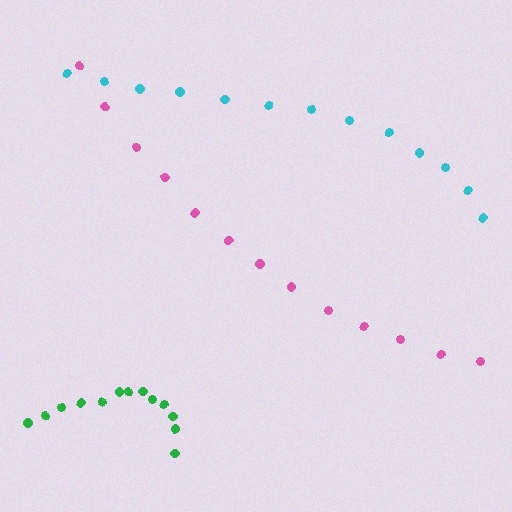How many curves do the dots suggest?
There are 3 distinct paths.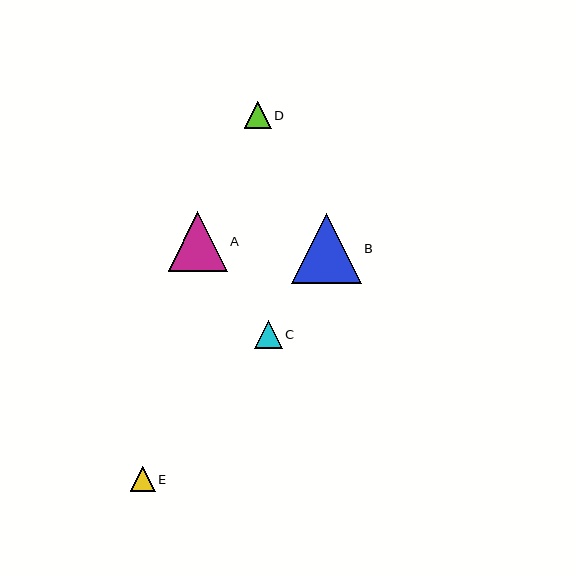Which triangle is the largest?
Triangle B is the largest with a size of approximately 70 pixels.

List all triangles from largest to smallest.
From largest to smallest: B, A, C, D, E.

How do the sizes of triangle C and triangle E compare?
Triangle C and triangle E are approximately the same size.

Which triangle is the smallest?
Triangle E is the smallest with a size of approximately 25 pixels.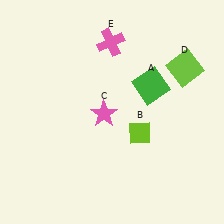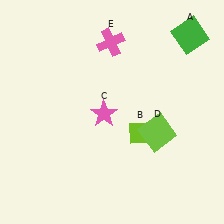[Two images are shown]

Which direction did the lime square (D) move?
The lime square (D) moved down.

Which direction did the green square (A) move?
The green square (A) moved up.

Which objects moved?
The objects that moved are: the green square (A), the lime square (D).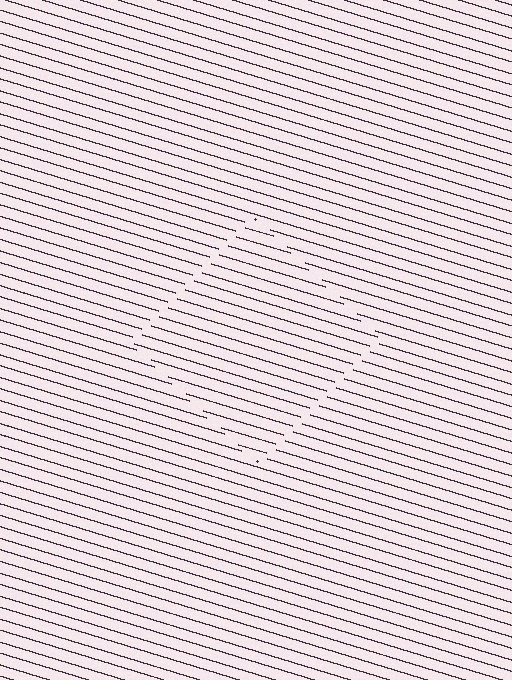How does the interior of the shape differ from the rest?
The interior of the shape contains the same grating, shifted by half a period — the contour is defined by the phase discontinuity where line-ends from the inner and outer gratings abut.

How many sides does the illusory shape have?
4 sides — the line-ends trace a square.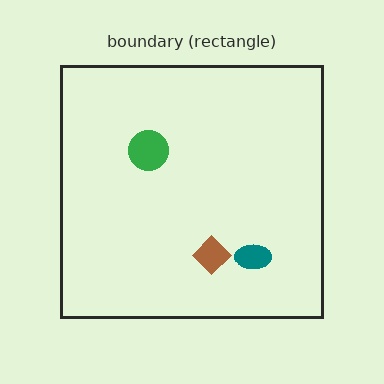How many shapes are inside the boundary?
3 inside, 0 outside.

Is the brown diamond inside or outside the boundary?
Inside.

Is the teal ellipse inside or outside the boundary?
Inside.